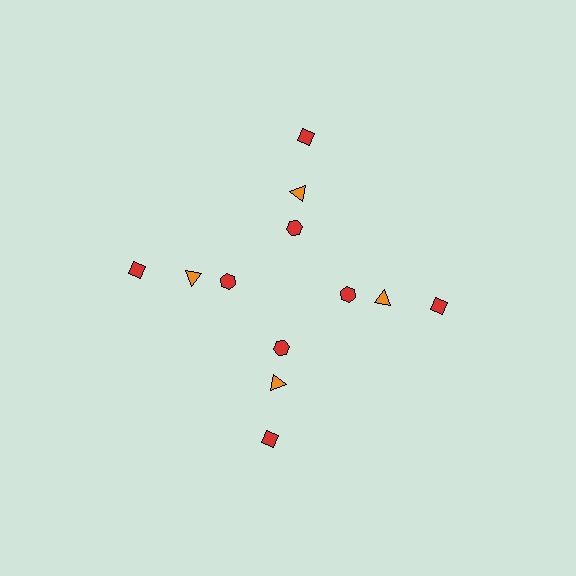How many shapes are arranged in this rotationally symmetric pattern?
There are 12 shapes, arranged in 4 groups of 3.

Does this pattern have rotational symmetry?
Yes, this pattern has 4-fold rotational symmetry. It looks the same after rotating 90 degrees around the center.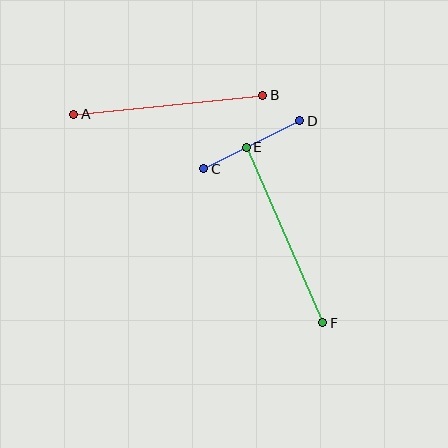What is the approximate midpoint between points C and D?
The midpoint is at approximately (252, 145) pixels.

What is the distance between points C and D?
The distance is approximately 107 pixels.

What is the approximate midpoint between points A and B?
The midpoint is at approximately (168, 105) pixels.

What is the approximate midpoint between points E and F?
The midpoint is at approximately (284, 235) pixels.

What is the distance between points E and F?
The distance is approximately 191 pixels.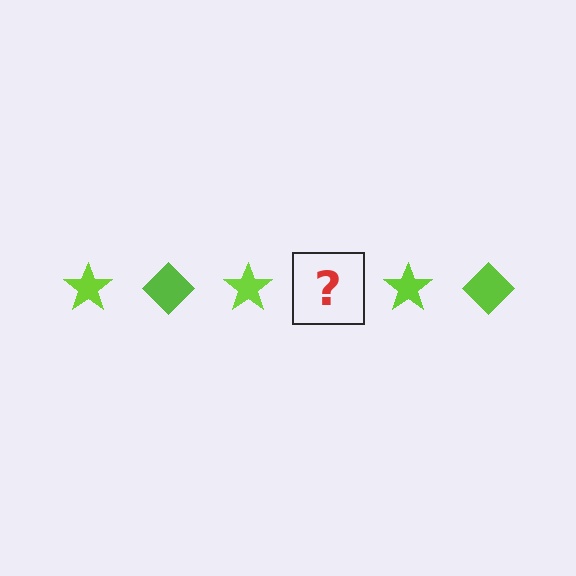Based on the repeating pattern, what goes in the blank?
The blank should be a lime diamond.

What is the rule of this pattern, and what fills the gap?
The rule is that the pattern cycles through star, diamond shapes in lime. The gap should be filled with a lime diamond.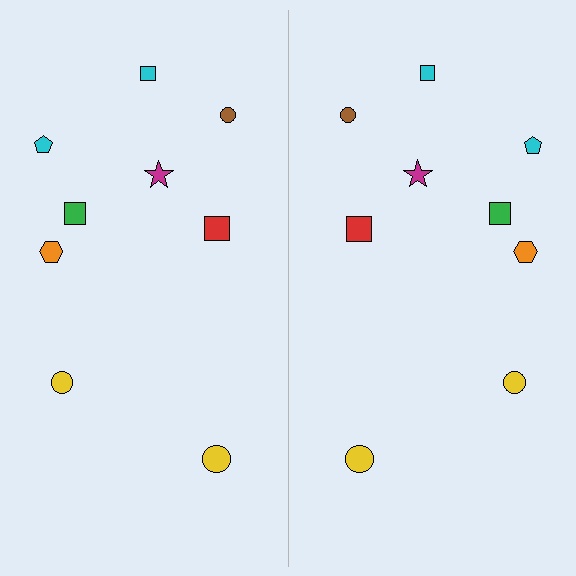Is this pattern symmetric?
Yes, this pattern has bilateral (reflection) symmetry.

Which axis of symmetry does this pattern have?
The pattern has a vertical axis of symmetry running through the center of the image.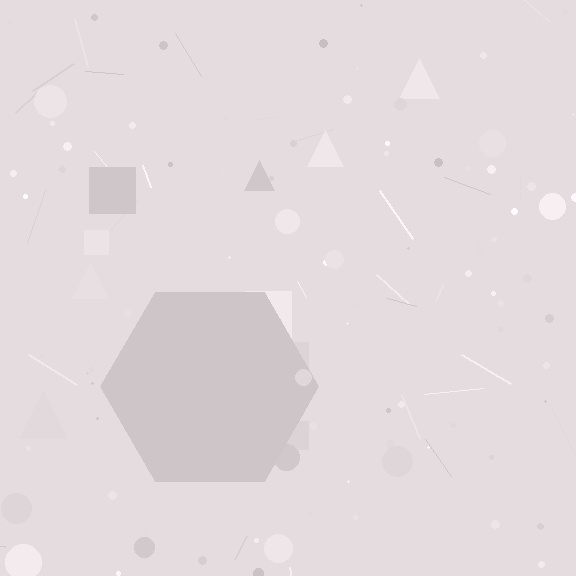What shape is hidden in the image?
A hexagon is hidden in the image.